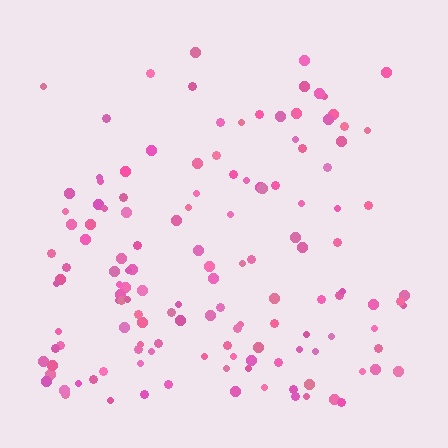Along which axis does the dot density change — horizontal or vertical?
Vertical.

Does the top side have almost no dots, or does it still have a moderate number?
Still a moderate number, just noticeably fewer than the bottom.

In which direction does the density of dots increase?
From top to bottom, with the bottom side densest.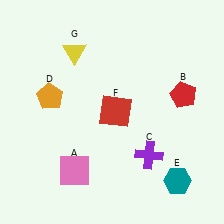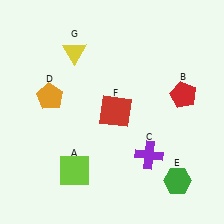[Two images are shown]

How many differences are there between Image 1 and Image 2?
There are 2 differences between the two images.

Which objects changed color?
A changed from pink to lime. E changed from teal to green.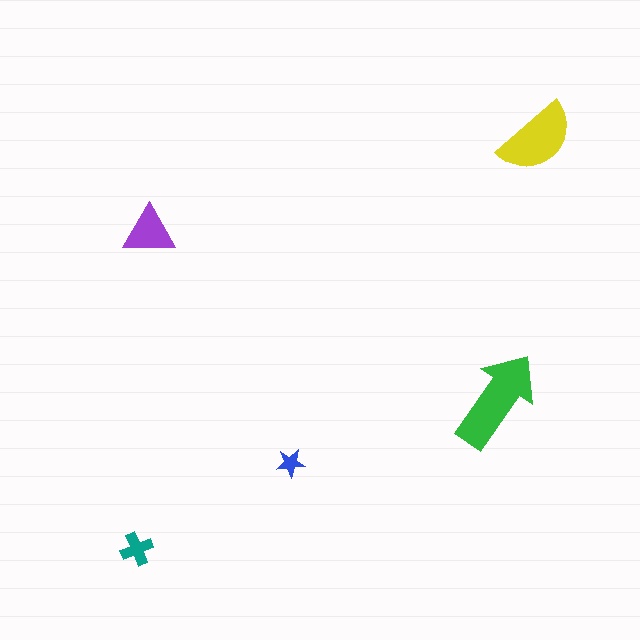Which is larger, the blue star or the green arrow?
The green arrow.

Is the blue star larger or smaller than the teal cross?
Smaller.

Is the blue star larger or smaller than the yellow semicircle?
Smaller.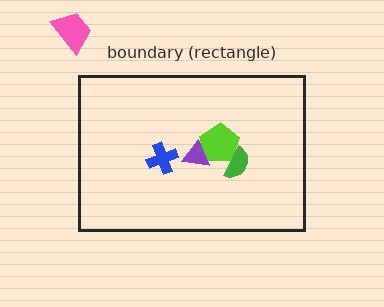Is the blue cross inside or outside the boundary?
Inside.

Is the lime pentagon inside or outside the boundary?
Inside.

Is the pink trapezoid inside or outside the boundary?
Outside.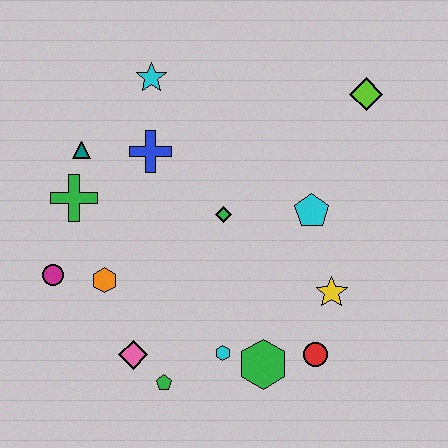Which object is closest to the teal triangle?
The green cross is closest to the teal triangle.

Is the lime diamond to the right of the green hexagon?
Yes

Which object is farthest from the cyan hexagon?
The lime diamond is farthest from the cyan hexagon.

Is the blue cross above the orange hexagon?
Yes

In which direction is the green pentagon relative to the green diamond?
The green pentagon is below the green diamond.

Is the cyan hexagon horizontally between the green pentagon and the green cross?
No